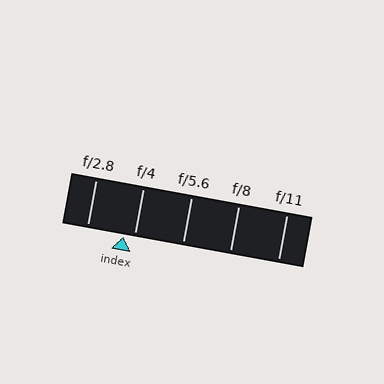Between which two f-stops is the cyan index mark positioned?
The index mark is between f/2.8 and f/4.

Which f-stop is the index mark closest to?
The index mark is closest to f/4.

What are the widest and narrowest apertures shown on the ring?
The widest aperture shown is f/2.8 and the narrowest is f/11.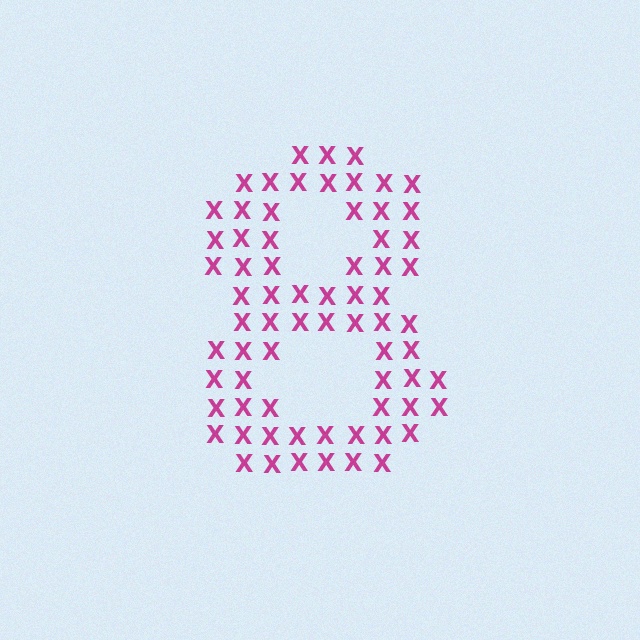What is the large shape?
The large shape is the digit 8.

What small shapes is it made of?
It is made of small letter X's.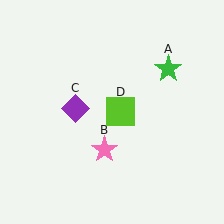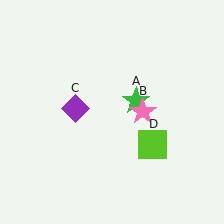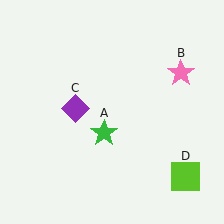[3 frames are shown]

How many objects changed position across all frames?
3 objects changed position: green star (object A), pink star (object B), lime square (object D).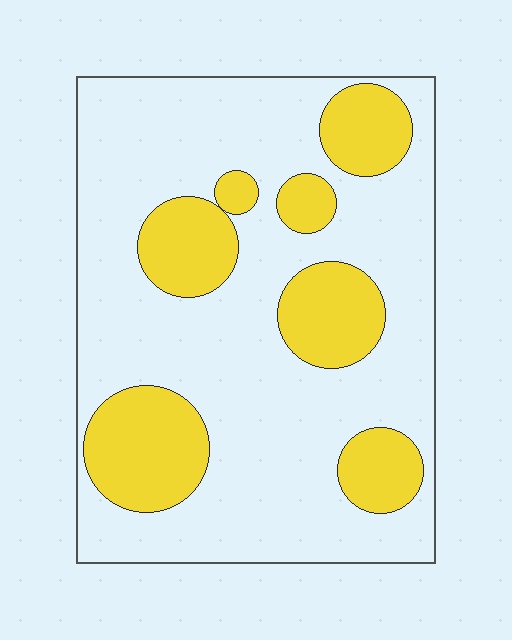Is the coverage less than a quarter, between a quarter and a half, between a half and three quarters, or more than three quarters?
Between a quarter and a half.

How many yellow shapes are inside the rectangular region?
7.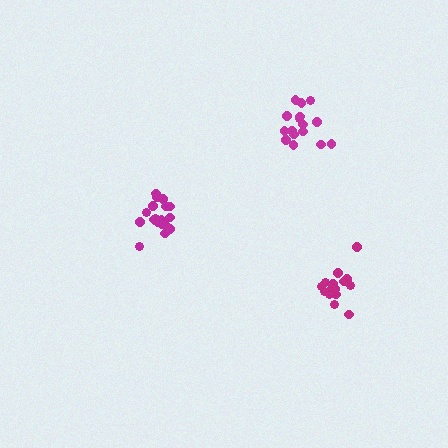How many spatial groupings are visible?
There are 3 spatial groupings.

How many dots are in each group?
Group 1: 16 dots, Group 2: 15 dots, Group 3: 19 dots (50 total).